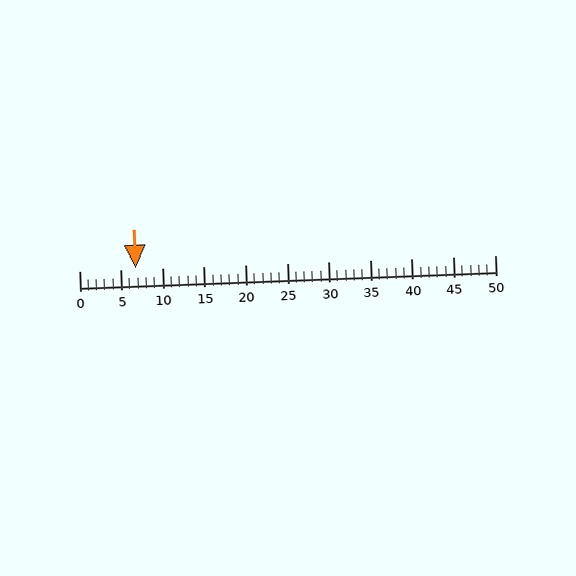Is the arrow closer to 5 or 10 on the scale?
The arrow is closer to 5.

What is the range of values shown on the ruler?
The ruler shows values from 0 to 50.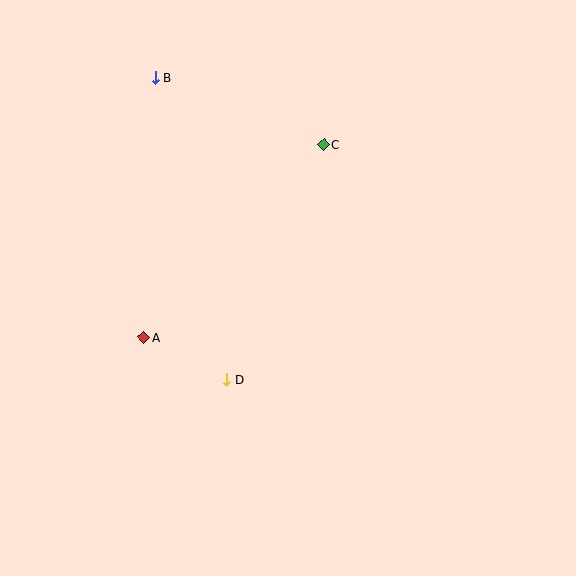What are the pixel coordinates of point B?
Point B is at (155, 78).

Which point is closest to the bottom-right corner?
Point D is closest to the bottom-right corner.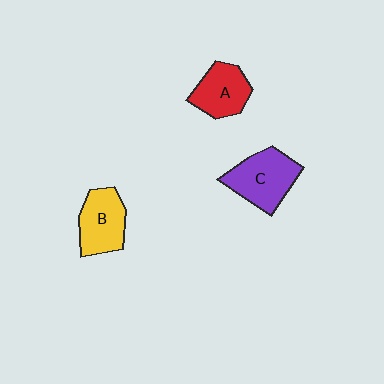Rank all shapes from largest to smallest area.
From largest to smallest: C (purple), B (yellow), A (red).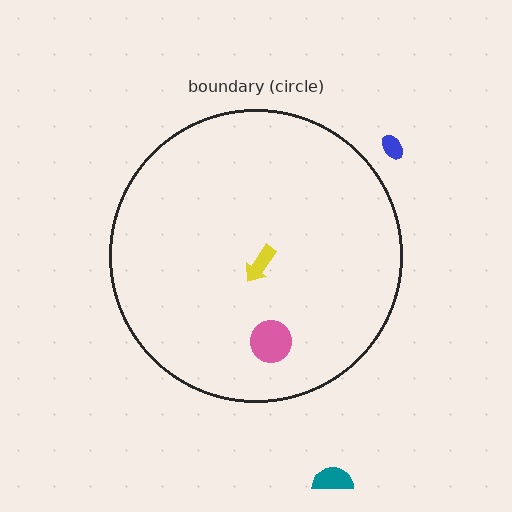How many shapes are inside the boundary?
2 inside, 2 outside.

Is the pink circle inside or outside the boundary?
Inside.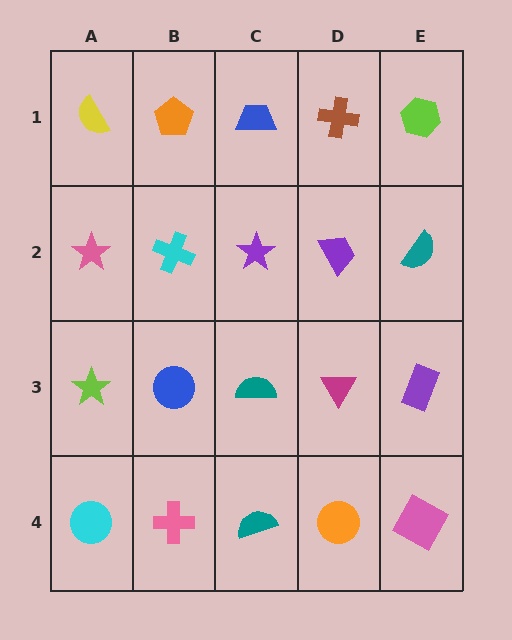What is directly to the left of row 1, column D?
A blue trapezoid.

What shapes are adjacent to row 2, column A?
A yellow semicircle (row 1, column A), a lime star (row 3, column A), a cyan cross (row 2, column B).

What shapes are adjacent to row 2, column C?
A blue trapezoid (row 1, column C), a teal semicircle (row 3, column C), a cyan cross (row 2, column B), a purple trapezoid (row 2, column D).